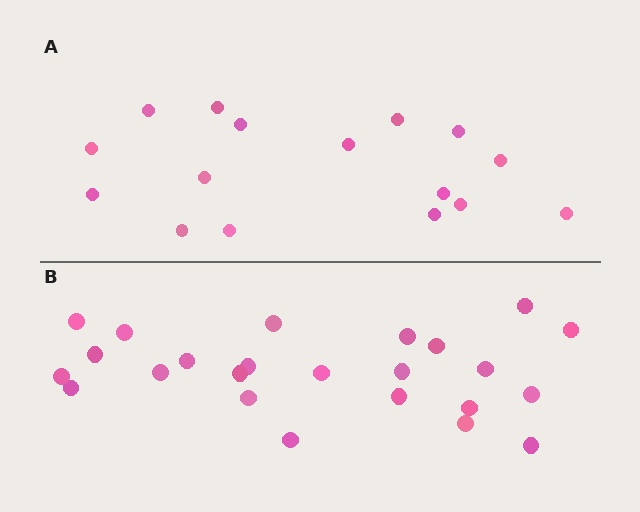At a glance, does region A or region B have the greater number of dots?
Region B (the bottom region) has more dots.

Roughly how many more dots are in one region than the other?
Region B has roughly 8 or so more dots than region A.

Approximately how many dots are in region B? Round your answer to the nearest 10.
About 20 dots. (The exact count is 24, which rounds to 20.)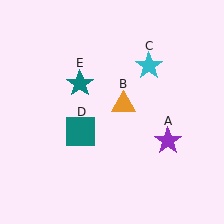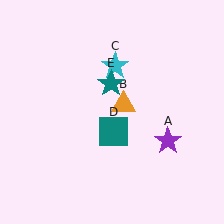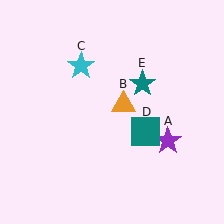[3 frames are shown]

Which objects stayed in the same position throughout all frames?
Purple star (object A) and orange triangle (object B) remained stationary.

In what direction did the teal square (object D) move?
The teal square (object D) moved right.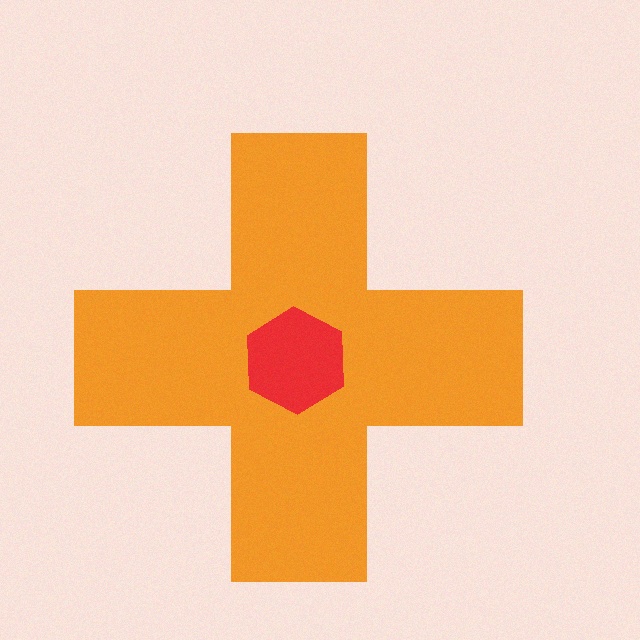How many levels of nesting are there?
2.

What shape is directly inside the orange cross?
The red hexagon.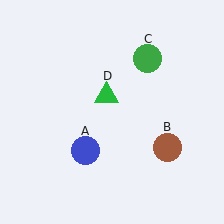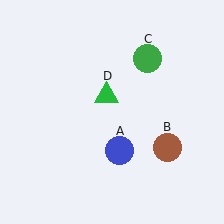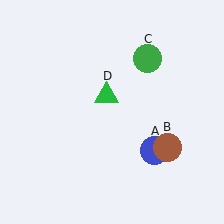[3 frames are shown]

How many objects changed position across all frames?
1 object changed position: blue circle (object A).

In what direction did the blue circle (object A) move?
The blue circle (object A) moved right.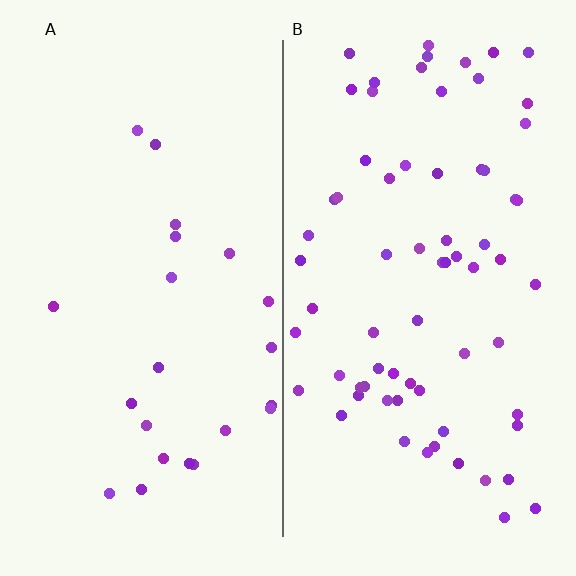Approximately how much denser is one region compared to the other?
Approximately 3.1× — region B over region A.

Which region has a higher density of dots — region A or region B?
B (the right).